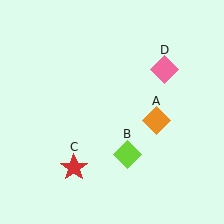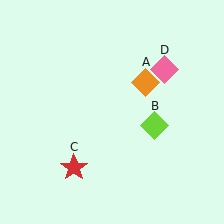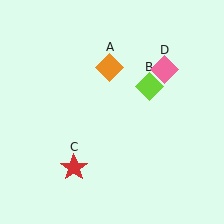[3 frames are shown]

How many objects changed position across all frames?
2 objects changed position: orange diamond (object A), lime diamond (object B).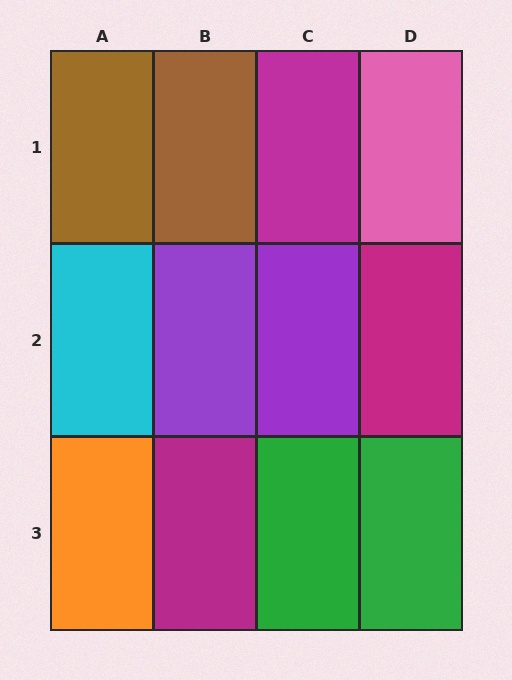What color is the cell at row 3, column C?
Green.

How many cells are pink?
1 cell is pink.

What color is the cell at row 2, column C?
Purple.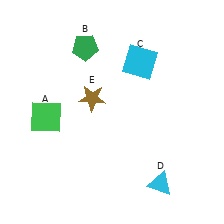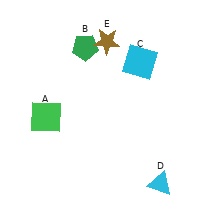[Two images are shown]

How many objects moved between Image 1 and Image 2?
1 object moved between the two images.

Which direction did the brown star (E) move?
The brown star (E) moved up.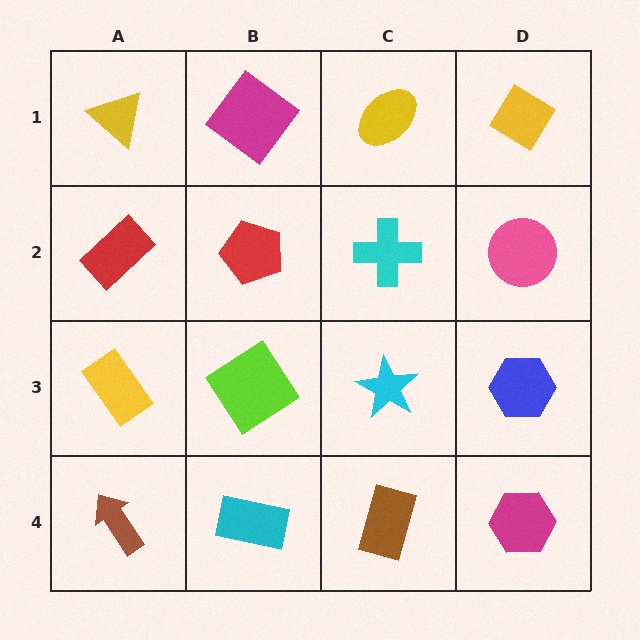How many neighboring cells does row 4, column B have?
3.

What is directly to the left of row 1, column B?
A yellow triangle.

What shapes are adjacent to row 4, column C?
A cyan star (row 3, column C), a cyan rectangle (row 4, column B), a magenta hexagon (row 4, column D).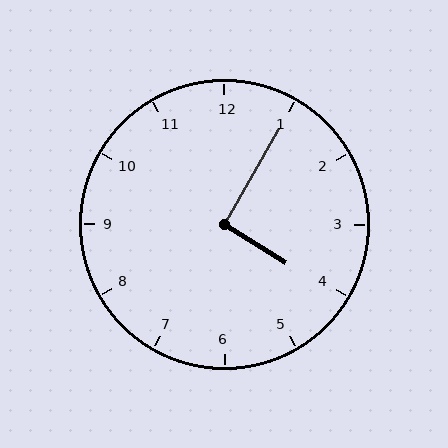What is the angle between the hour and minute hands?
Approximately 92 degrees.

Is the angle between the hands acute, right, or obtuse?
It is right.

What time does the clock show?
4:05.